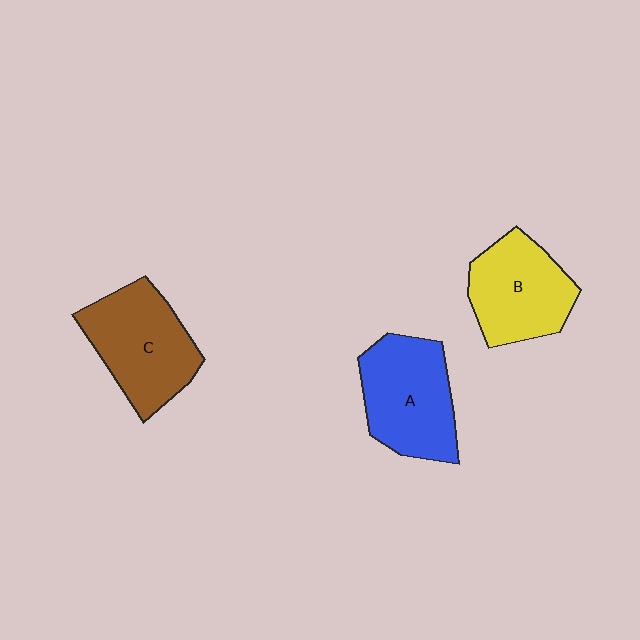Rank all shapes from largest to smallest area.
From largest to smallest: C (brown), A (blue), B (yellow).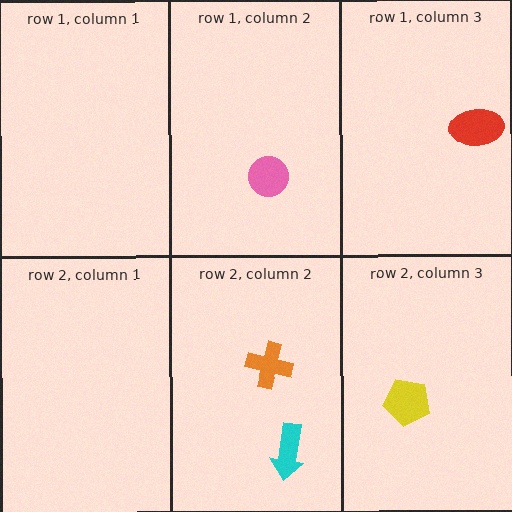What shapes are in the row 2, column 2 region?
The cyan arrow, the orange cross.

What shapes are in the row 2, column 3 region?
The yellow pentagon.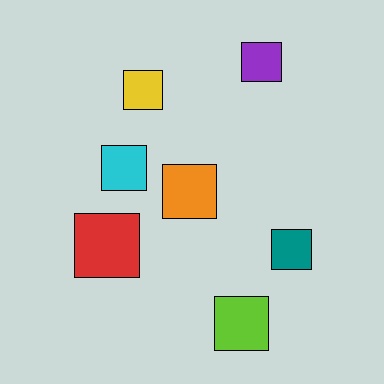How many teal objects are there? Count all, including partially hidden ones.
There is 1 teal object.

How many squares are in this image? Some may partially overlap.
There are 7 squares.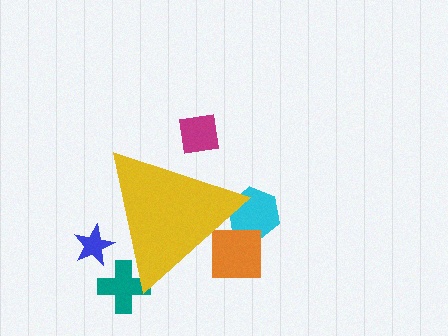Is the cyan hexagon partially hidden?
Yes, the cyan hexagon is partially hidden behind the yellow triangle.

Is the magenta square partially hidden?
Yes, the magenta square is partially hidden behind the yellow triangle.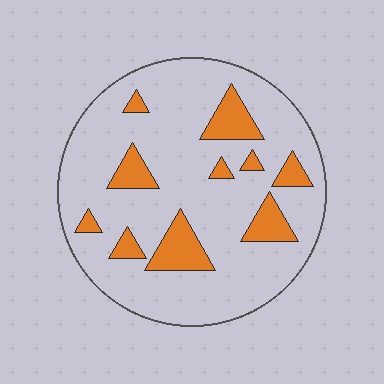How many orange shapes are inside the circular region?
10.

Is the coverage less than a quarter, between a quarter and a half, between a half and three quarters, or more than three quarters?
Less than a quarter.